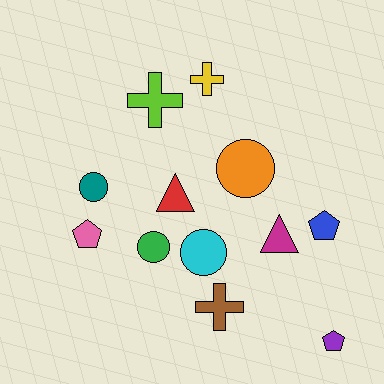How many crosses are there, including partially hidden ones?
There are 3 crosses.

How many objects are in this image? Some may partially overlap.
There are 12 objects.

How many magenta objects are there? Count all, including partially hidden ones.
There is 1 magenta object.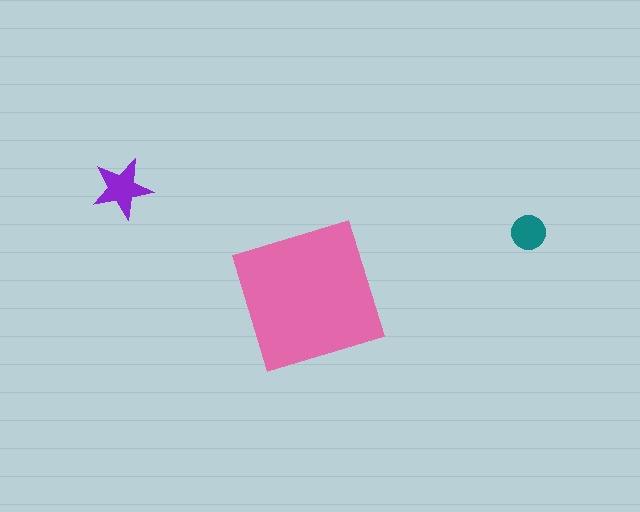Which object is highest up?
The purple star is topmost.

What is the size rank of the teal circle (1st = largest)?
3rd.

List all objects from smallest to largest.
The teal circle, the purple star, the pink square.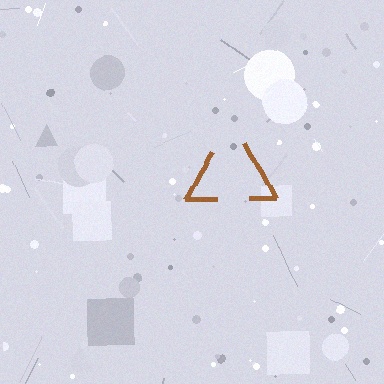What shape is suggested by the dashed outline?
The dashed outline suggests a triangle.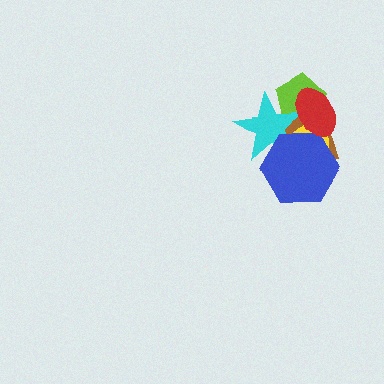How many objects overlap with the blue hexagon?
4 objects overlap with the blue hexagon.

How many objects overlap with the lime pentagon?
4 objects overlap with the lime pentagon.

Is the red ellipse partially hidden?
No, no other shape covers it.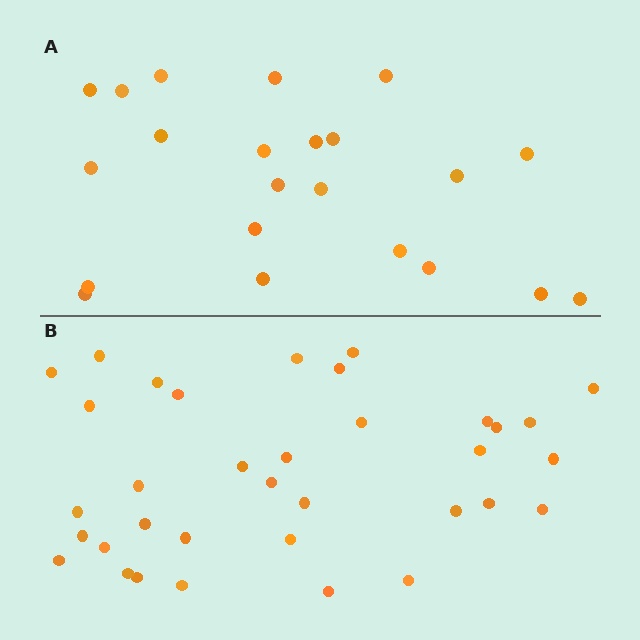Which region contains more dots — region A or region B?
Region B (the bottom region) has more dots.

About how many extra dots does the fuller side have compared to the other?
Region B has approximately 15 more dots than region A.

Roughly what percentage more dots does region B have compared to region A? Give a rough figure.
About 60% more.